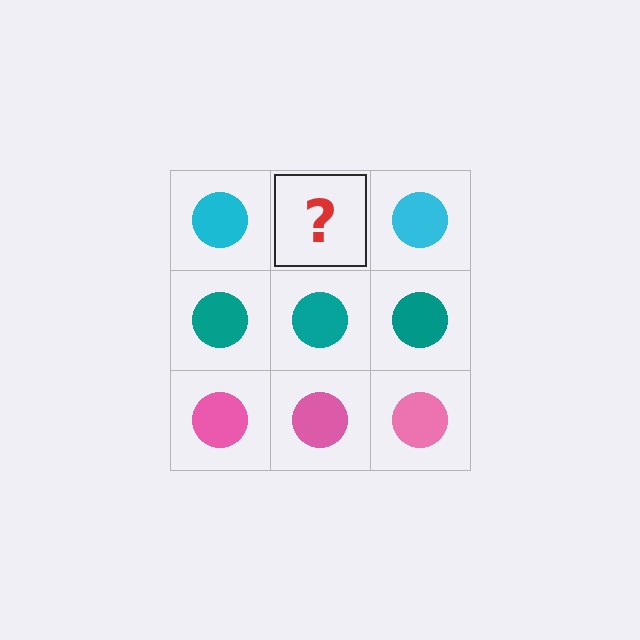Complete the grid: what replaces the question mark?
The question mark should be replaced with a cyan circle.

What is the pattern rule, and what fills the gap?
The rule is that each row has a consistent color. The gap should be filled with a cyan circle.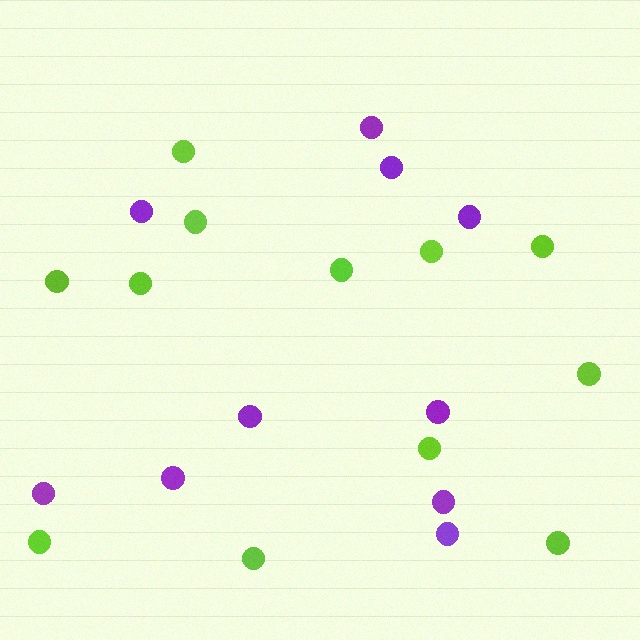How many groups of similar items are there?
There are 2 groups: one group of purple circles (10) and one group of lime circles (12).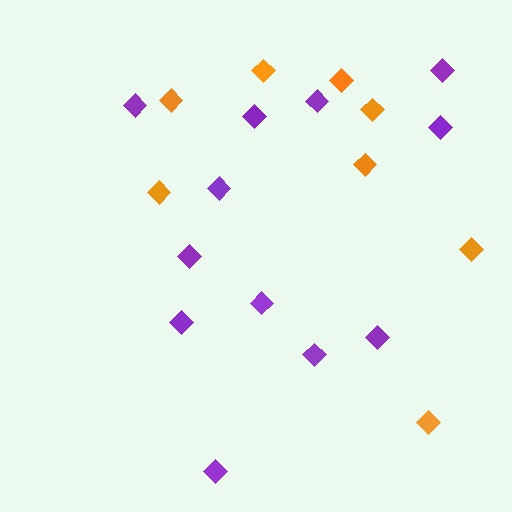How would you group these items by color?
There are 2 groups: one group of orange diamonds (8) and one group of purple diamonds (12).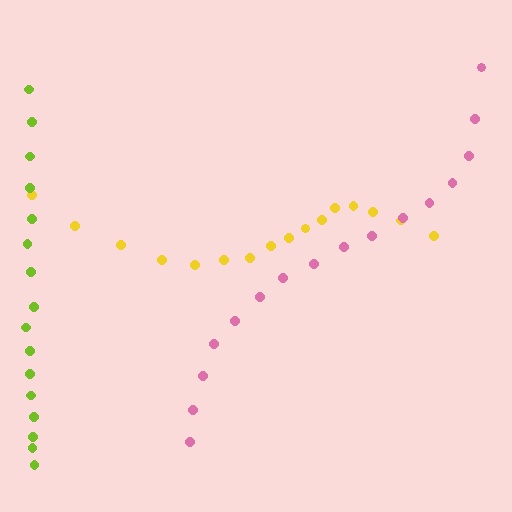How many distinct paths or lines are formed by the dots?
There are 3 distinct paths.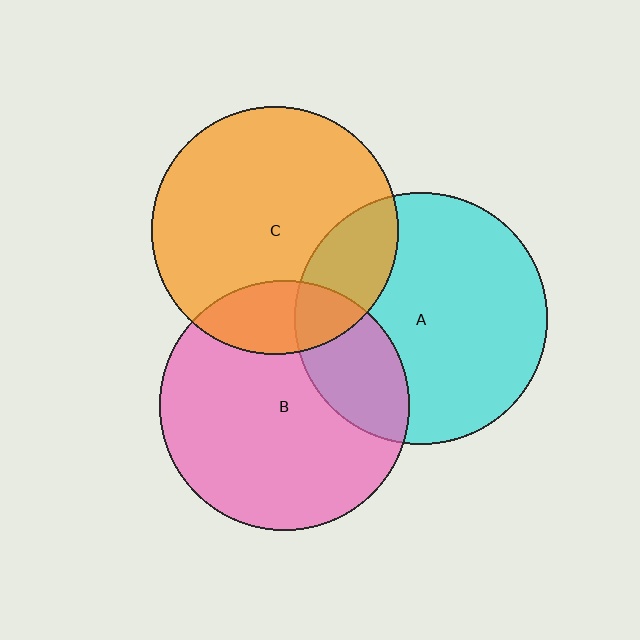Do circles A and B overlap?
Yes.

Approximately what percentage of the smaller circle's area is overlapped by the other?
Approximately 25%.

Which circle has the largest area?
Circle A (cyan).